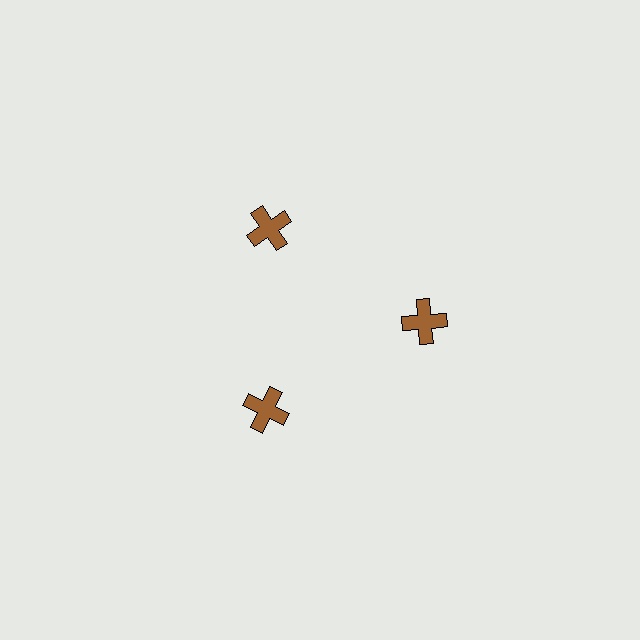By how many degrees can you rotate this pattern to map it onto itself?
The pattern maps onto itself every 120 degrees of rotation.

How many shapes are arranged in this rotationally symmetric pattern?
There are 3 shapes, arranged in 3 groups of 1.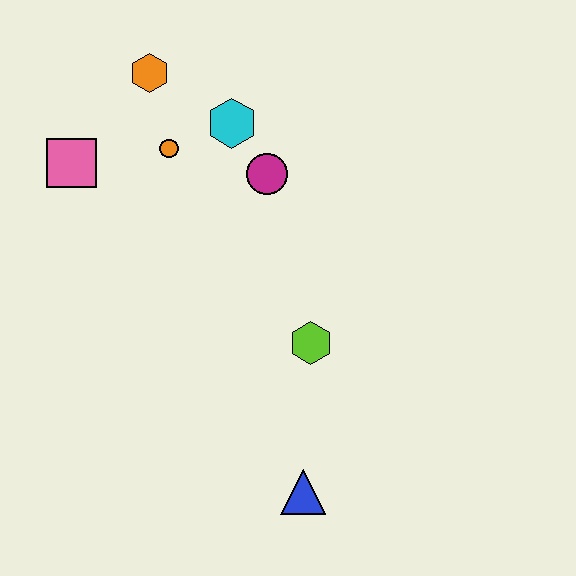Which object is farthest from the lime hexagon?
The orange hexagon is farthest from the lime hexagon.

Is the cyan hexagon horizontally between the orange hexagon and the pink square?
No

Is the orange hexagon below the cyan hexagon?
No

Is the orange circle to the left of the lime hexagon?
Yes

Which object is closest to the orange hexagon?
The orange circle is closest to the orange hexagon.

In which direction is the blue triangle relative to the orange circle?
The blue triangle is below the orange circle.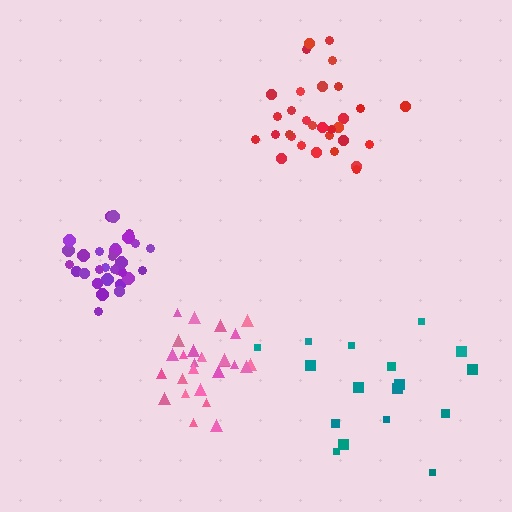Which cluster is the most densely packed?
Purple.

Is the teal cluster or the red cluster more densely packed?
Red.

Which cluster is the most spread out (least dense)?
Teal.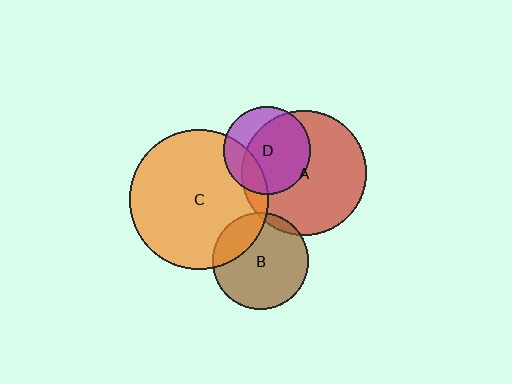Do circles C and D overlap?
Yes.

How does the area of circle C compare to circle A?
Approximately 1.2 times.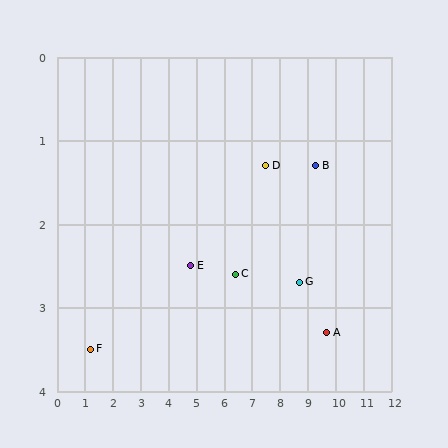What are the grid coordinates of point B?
Point B is at approximately (9.3, 1.3).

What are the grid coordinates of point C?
Point C is at approximately (6.4, 2.6).